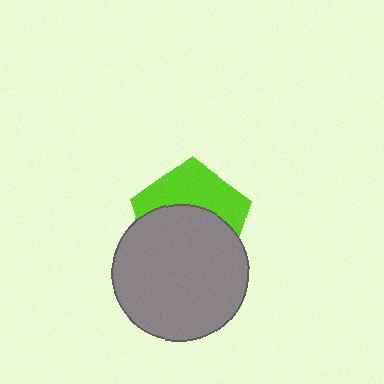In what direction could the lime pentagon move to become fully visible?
The lime pentagon could move up. That would shift it out from behind the gray circle entirely.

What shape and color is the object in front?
The object in front is a gray circle.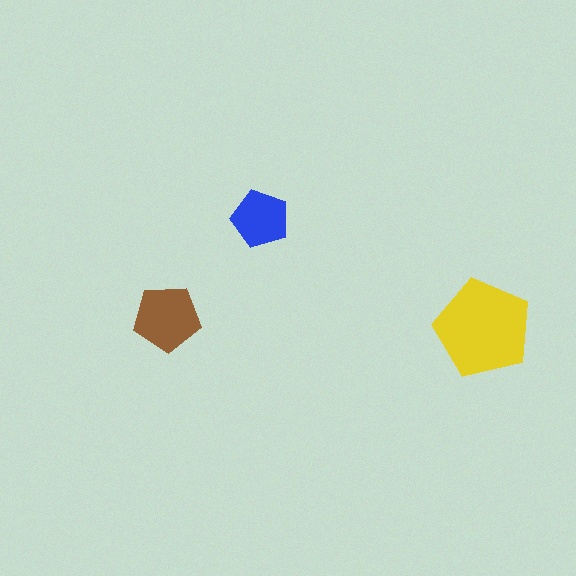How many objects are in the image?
There are 3 objects in the image.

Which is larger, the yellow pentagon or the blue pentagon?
The yellow one.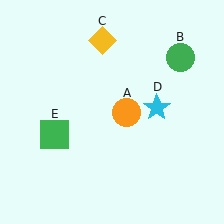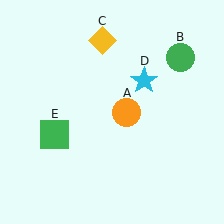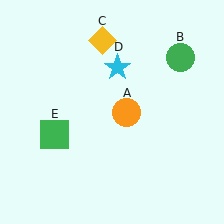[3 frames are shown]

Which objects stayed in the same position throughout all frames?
Orange circle (object A) and green circle (object B) and yellow diamond (object C) and green square (object E) remained stationary.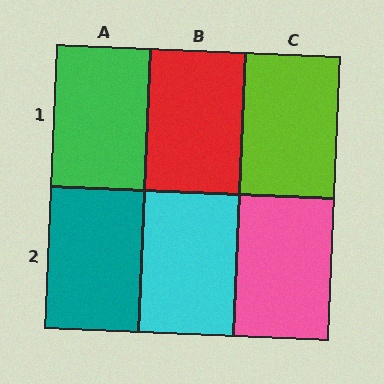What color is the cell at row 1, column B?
Red.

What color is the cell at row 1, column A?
Green.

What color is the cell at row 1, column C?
Lime.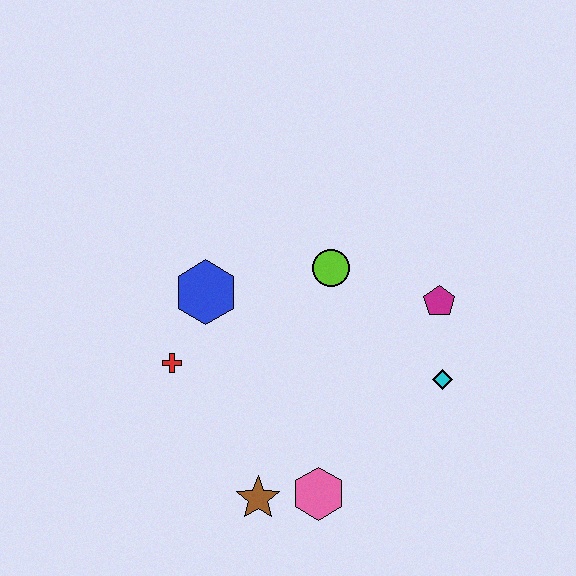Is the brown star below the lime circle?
Yes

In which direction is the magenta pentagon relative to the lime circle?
The magenta pentagon is to the right of the lime circle.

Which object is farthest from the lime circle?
The brown star is farthest from the lime circle.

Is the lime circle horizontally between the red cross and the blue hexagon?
No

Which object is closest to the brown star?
The pink hexagon is closest to the brown star.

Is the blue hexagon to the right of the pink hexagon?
No